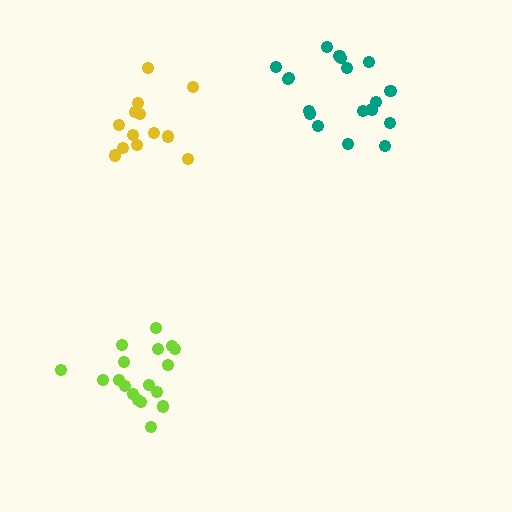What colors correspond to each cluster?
The clusters are colored: lime, yellow, teal.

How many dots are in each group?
Group 1: 18 dots, Group 2: 13 dots, Group 3: 18 dots (49 total).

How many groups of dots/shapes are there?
There are 3 groups.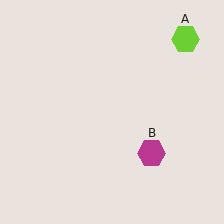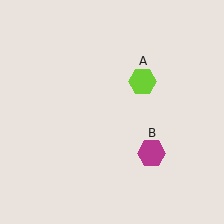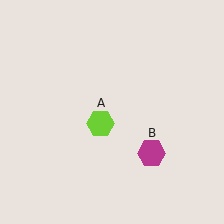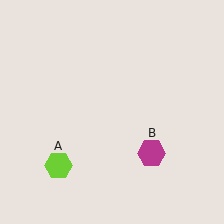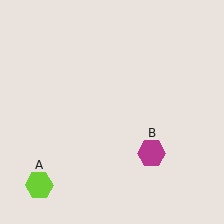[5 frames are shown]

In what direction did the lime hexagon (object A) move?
The lime hexagon (object A) moved down and to the left.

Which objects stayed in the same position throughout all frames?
Magenta hexagon (object B) remained stationary.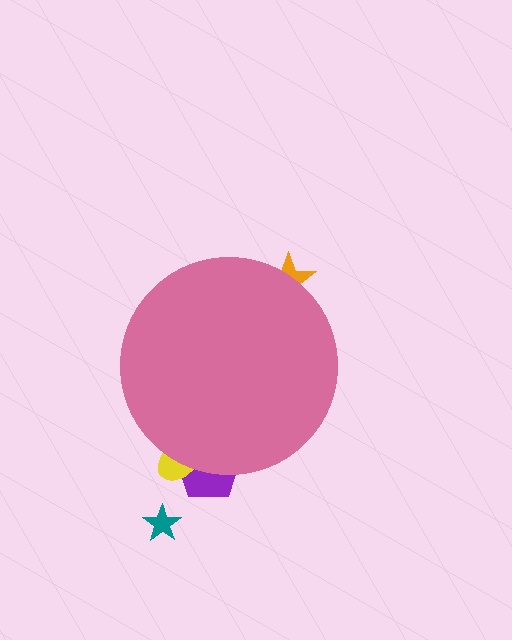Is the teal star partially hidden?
No, the teal star is fully visible.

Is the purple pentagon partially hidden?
Yes, the purple pentagon is partially hidden behind the pink circle.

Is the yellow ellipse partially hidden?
Yes, the yellow ellipse is partially hidden behind the pink circle.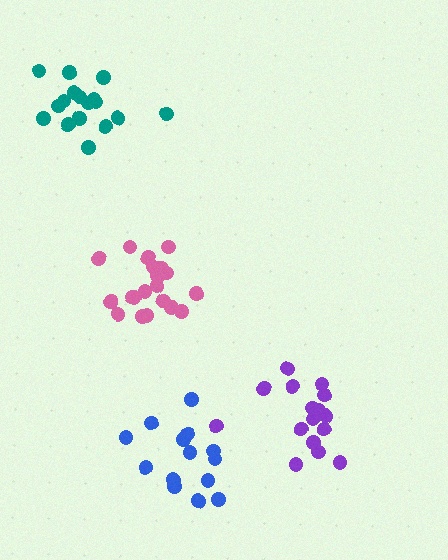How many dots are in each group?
Group 1: 20 dots, Group 2: 17 dots, Group 3: 15 dots, Group 4: 17 dots (69 total).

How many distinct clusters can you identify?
There are 4 distinct clusters.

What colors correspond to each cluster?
The clusters are colored: pink, teal, blue, purple.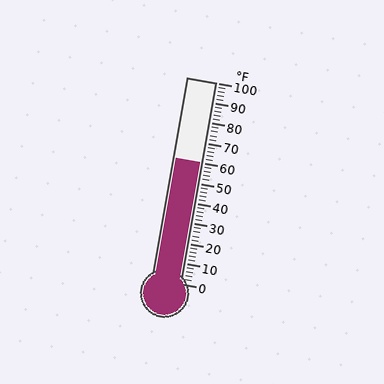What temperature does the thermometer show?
The thermometer shows approximately 60°F.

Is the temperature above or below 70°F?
The temperature is below 70°F.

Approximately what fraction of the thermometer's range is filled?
The thermometer is filled to approximately 60% of its range.